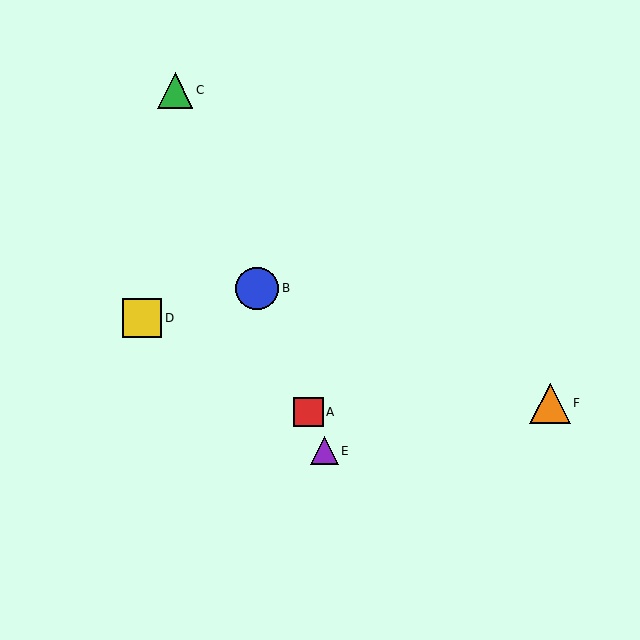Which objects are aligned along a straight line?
Objects A, B, C, E are aligned along a straight line.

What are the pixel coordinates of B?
Object B is at (257, 288).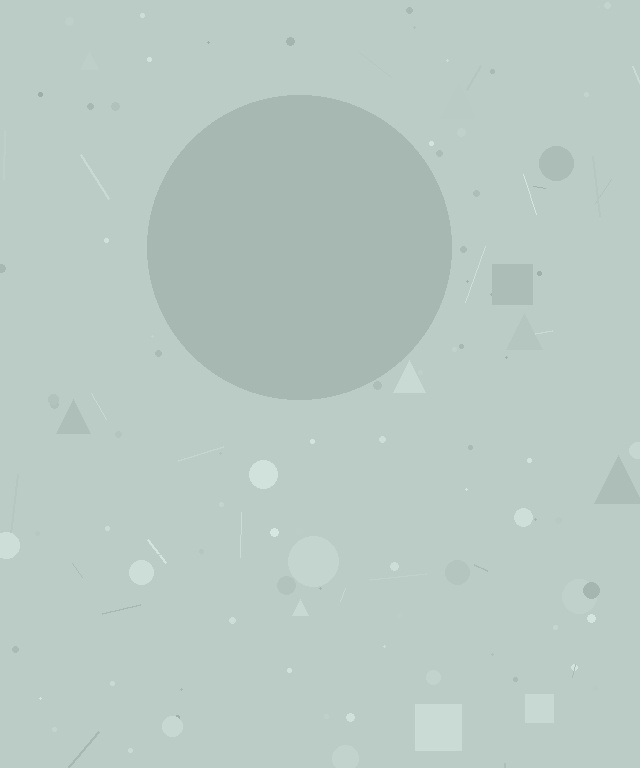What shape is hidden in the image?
A circle is hidden in the image.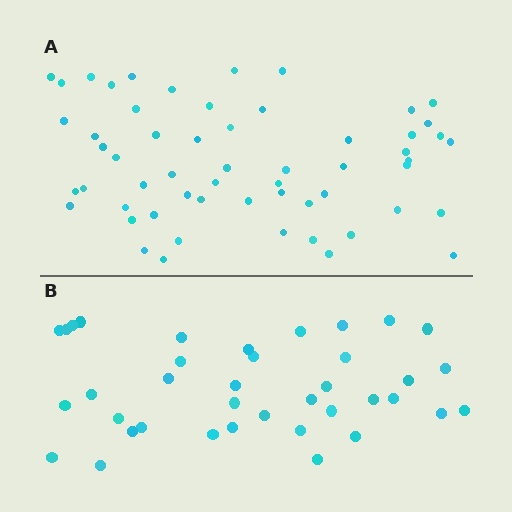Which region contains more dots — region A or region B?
Region A (the top region) has more dots.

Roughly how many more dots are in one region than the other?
Region A has approximately 20 more dots than region B.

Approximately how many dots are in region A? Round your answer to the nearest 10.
About 60 dots. (The exact count is 57, which rounds to 60.)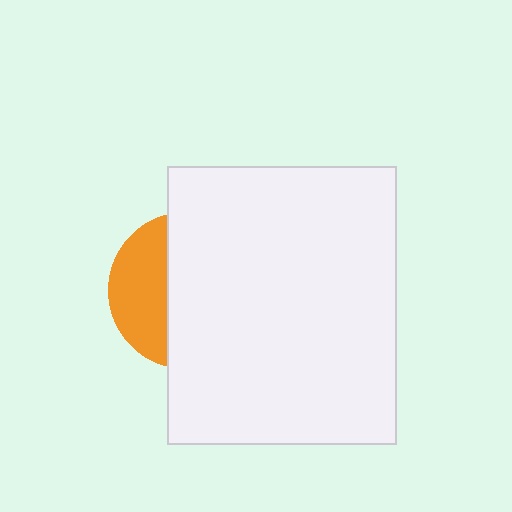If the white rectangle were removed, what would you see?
You would see the complete orange circle.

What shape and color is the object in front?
The object in front is a white rectangle.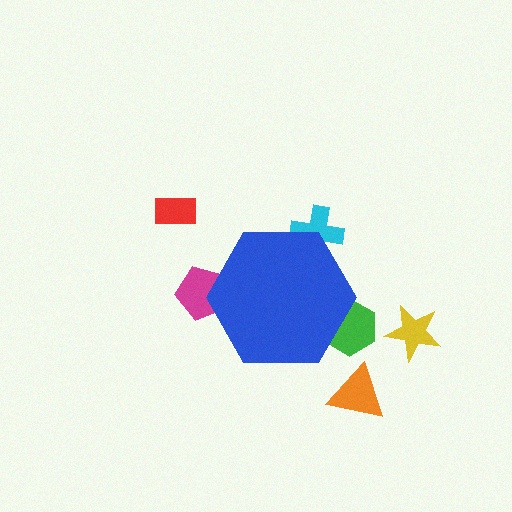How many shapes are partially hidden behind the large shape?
3 shapes are partially hidden.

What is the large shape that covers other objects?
A blue hexagon.